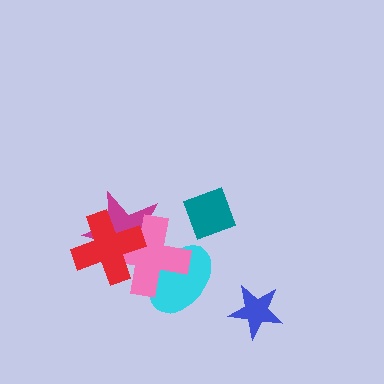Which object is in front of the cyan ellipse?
The pink cross is in front of the cyan ellipse.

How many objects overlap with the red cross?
2 objects overlap with the red cross.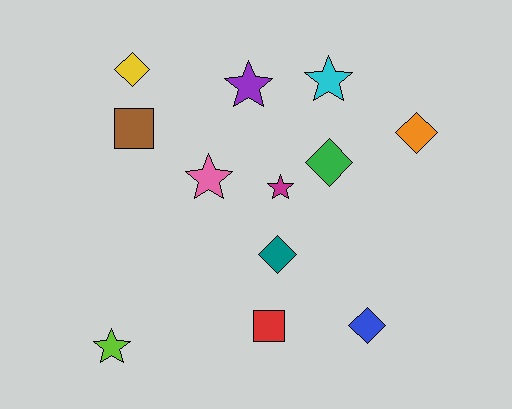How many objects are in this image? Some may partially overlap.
There are 12 objects.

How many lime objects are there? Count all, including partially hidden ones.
There is 1 lime object.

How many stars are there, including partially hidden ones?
There are 5 stars.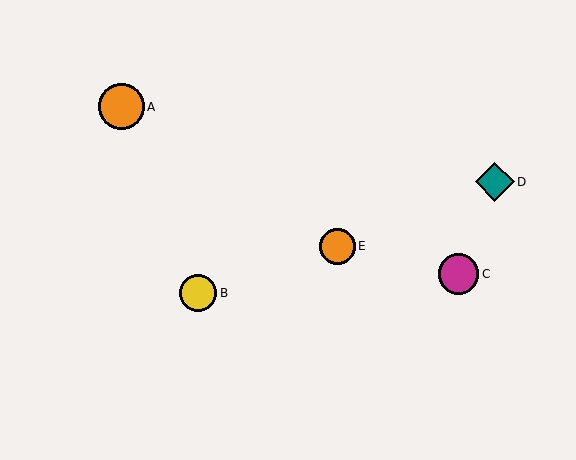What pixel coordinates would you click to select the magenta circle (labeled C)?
Click at (459, 274) to select the magenta circle C.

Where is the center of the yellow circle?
The center of the yellow circle is at (198, 293).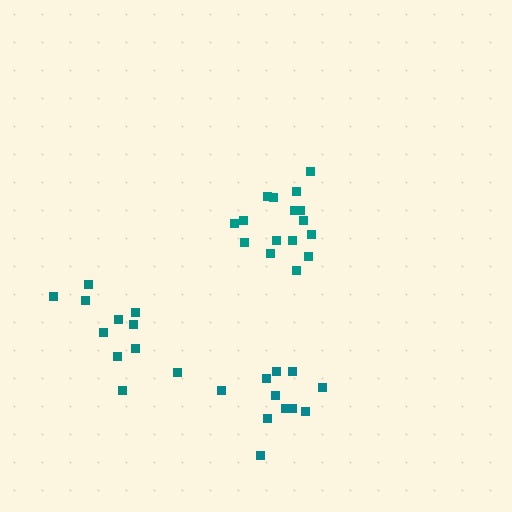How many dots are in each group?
Group 1: 11 dots, Group 2: 16 dots, Group 3: 11 dots (38 total).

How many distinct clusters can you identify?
There are 3 distinct clusters.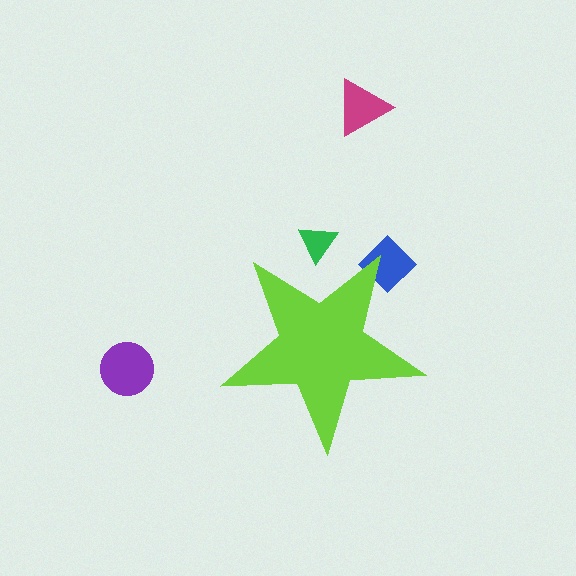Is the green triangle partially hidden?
Yes, the green triangle is partially hidden behind the lime star.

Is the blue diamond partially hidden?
Yes, the blue diamond is partially hidden behind the lime star.